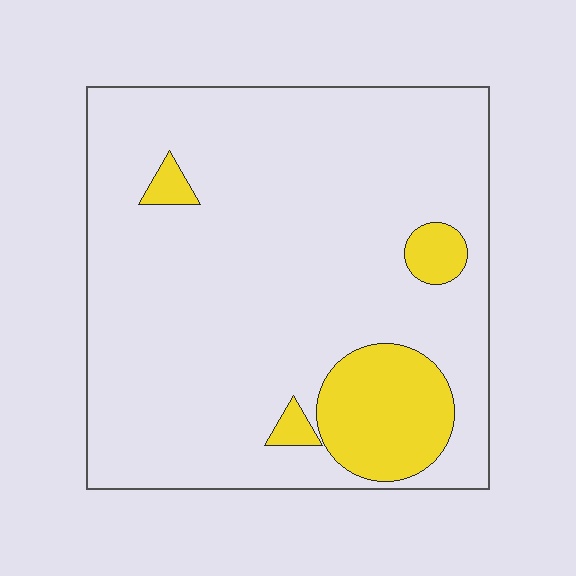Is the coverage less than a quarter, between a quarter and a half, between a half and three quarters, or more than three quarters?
Less than a quarter.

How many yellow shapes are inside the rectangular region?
4.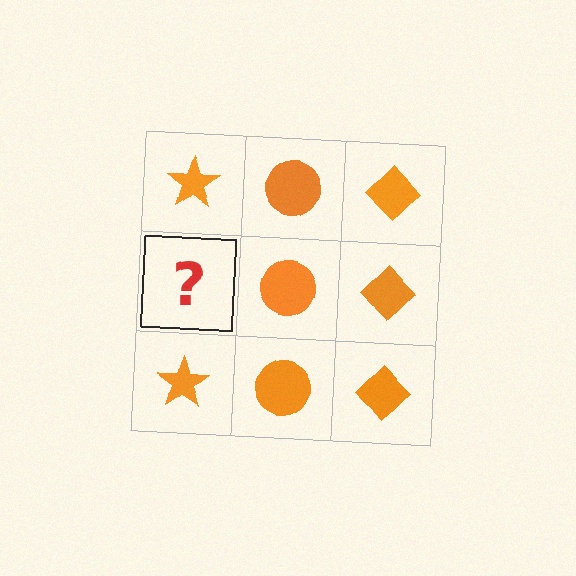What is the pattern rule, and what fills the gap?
The rule is that each column has a consistent shape. The gap should be filled with an orange star.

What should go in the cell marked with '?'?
The missing cell should contain an orange star.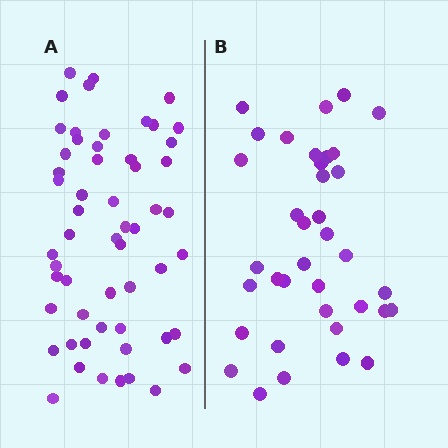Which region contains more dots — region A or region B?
Region A (the left region) has more dots.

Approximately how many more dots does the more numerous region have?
Region A has approximately 20 more dots than region B.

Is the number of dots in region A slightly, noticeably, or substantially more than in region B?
Region A has substantially more. The ratio is roughly 1.5 to 1.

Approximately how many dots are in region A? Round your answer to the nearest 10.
About 60 dots. (The exact count is 56, which rounds to 60.)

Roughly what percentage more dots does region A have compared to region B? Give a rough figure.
About 50% more.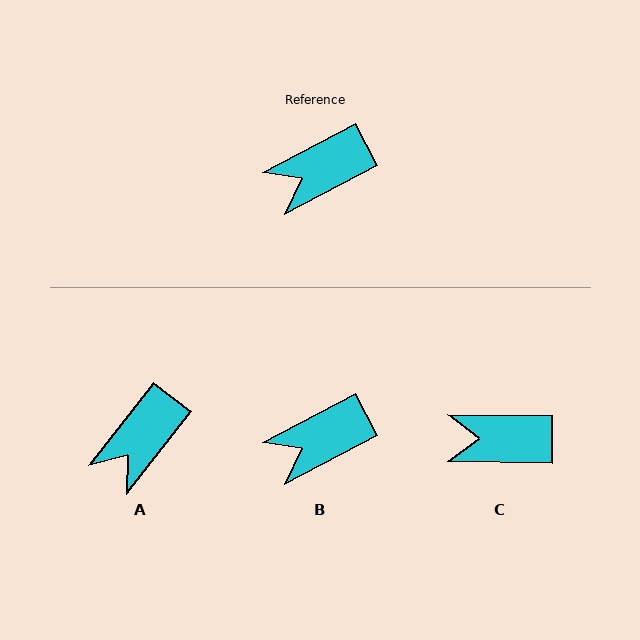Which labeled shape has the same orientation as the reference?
B.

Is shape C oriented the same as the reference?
No, it is off by about 29 degrees.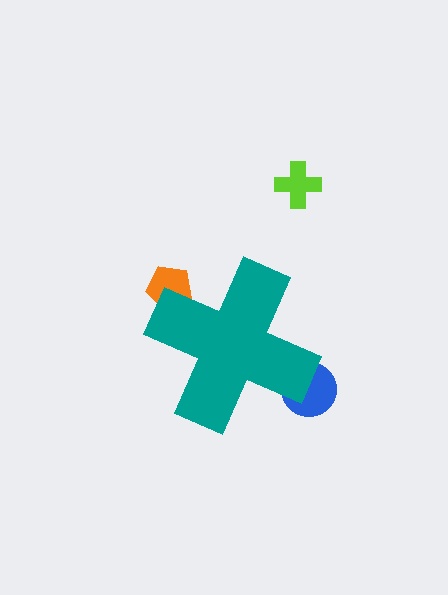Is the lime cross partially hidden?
No, the lime cross is fully visible.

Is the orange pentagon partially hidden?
Yes, the orange pentagon is partially hidden behind the teal cross.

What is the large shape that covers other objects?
A teal cross.